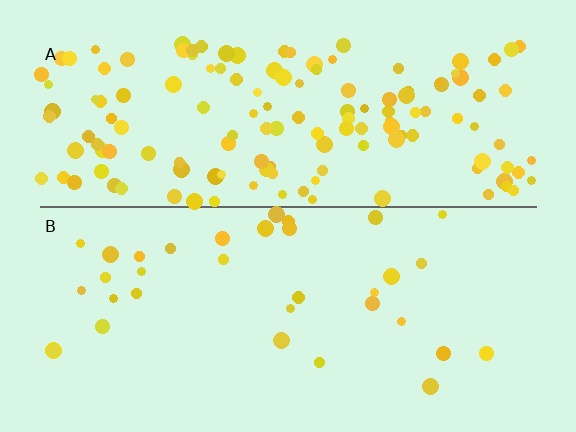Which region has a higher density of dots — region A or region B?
A (the top).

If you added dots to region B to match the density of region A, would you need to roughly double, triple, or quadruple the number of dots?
Approximately quadruple.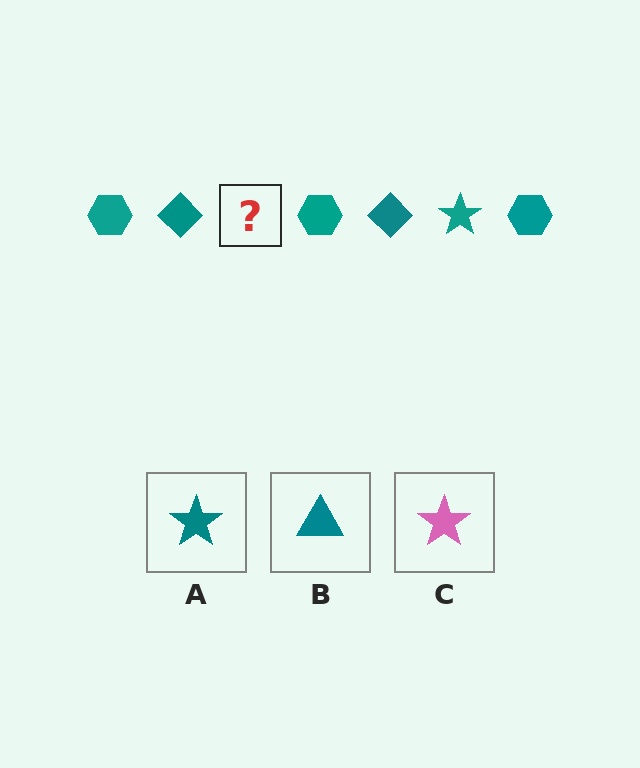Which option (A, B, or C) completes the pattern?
A.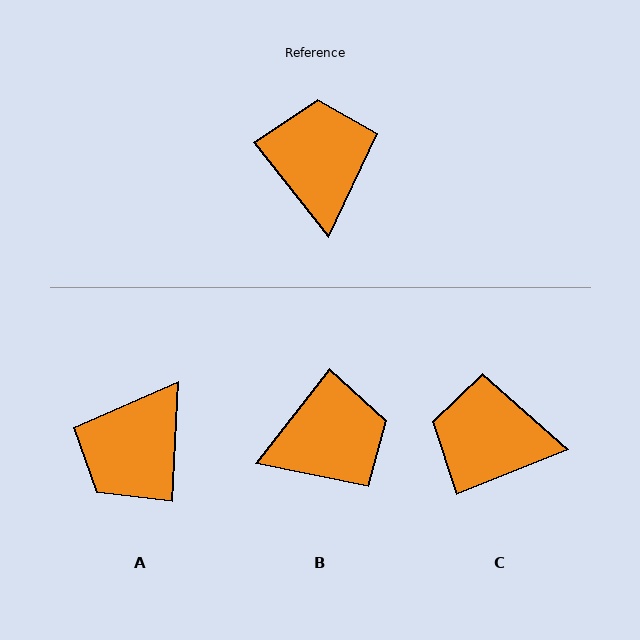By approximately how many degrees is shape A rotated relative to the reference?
Approximately 139 degrees counter-clockwise.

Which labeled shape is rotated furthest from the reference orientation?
A, about 139 degrees away.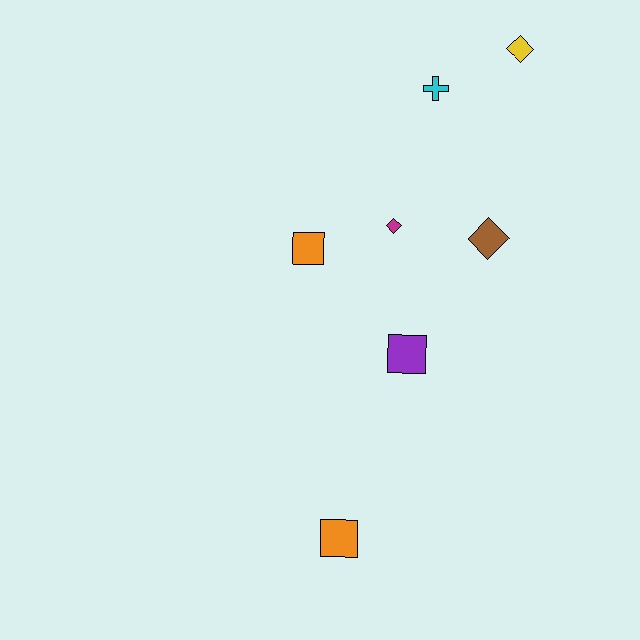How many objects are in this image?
There are 7 objects.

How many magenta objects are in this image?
There is 1 magenta object.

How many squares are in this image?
There are 3 squares.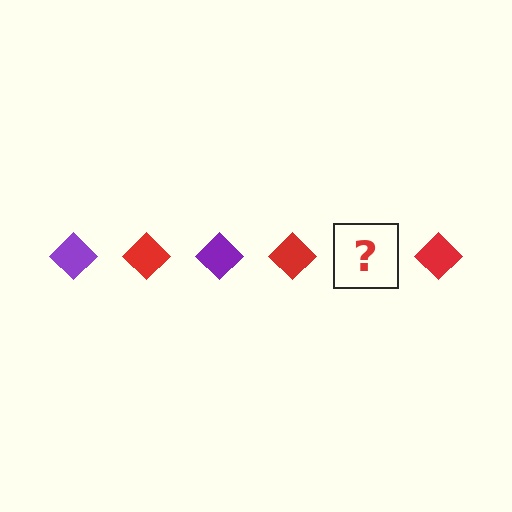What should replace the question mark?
The question mark should be replaced with a purple diamond.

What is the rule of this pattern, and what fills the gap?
The rule is that the pattern cycles through purple, red diamonds. The gap should be filled with a purple diamond.